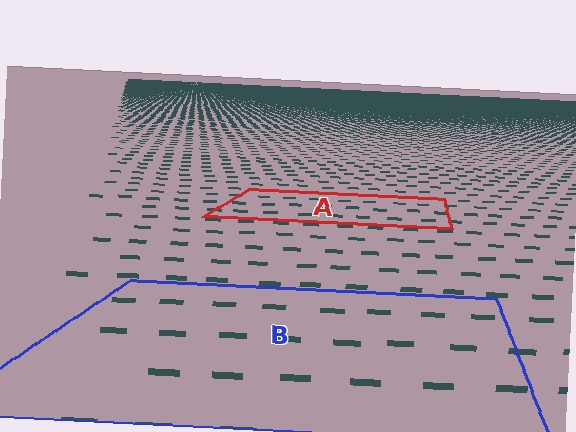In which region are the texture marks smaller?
The texture marks are smaller in region A, because it is farther away.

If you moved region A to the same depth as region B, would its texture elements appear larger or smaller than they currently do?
They would appear larger. At a closer depth, the same texture elements are projected at a bigger on-screen size.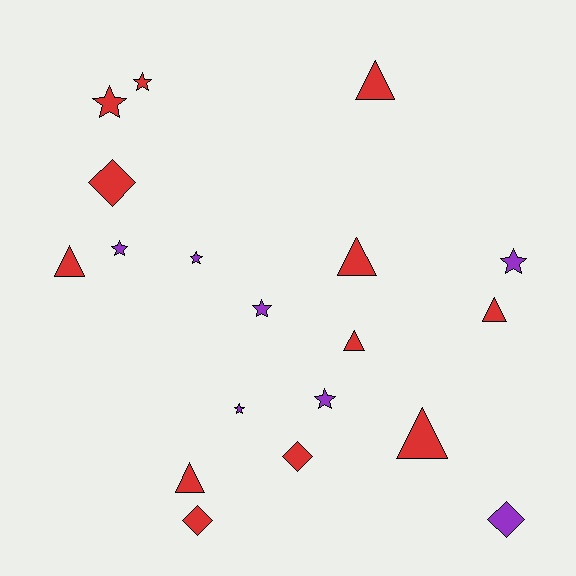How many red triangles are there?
There are 7 red triangles.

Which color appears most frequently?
Red, with 12 objects.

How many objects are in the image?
There are 19 objects.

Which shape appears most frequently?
Star, with 8 objects.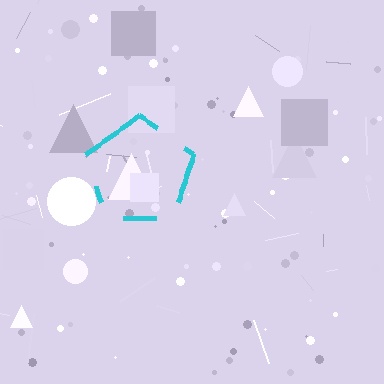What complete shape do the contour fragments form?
The contour fragments form a pentagon.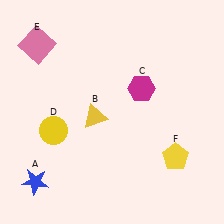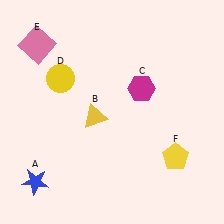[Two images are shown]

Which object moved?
The yellow circle (D) moved up.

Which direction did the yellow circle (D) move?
The yellow circle (D) moved up.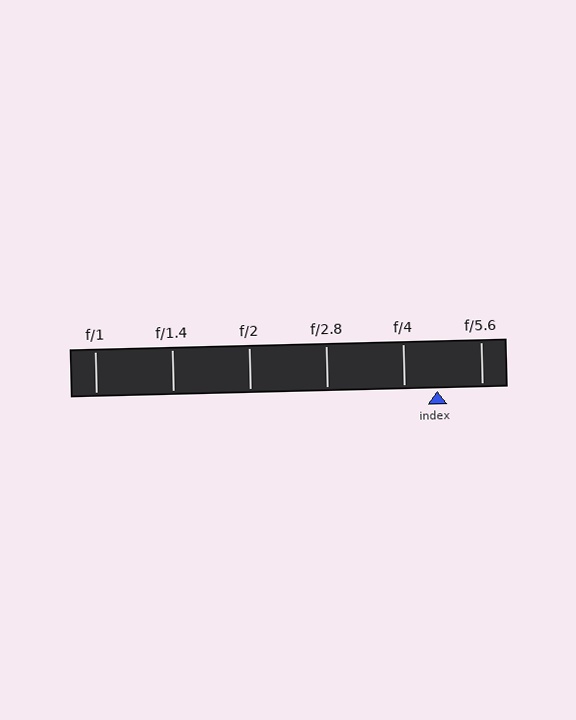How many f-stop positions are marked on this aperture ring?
There are 6 f-stop positions marked.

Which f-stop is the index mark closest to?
The index mark is closest to f/4.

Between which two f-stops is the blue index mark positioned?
The index mark is between f/4 and f/5.6.